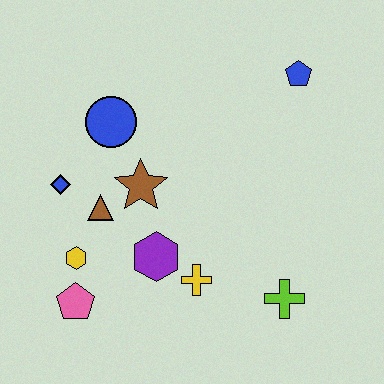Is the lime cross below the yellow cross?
Yes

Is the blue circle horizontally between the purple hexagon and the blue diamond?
Yes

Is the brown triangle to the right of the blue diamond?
Yes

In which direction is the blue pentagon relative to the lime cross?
The blue pentagon is above the lime cross.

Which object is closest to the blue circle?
The brown star is closest to the blue circle.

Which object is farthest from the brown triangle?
The blue pentagon is farthest from the brown triangle.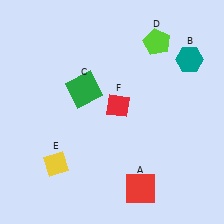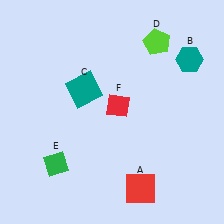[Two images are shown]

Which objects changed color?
C changed from green to teal. E changed from yellow to green.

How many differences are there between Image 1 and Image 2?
There are 2 differences between the two images.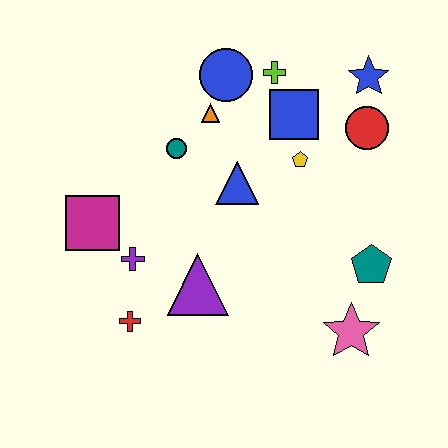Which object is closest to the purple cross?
The magenta square is closest to the purple cross.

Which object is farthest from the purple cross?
The blue star is farthest from the purple cross.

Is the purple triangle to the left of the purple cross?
No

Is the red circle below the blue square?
Yes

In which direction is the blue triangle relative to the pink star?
The blue triangle is above the pink star.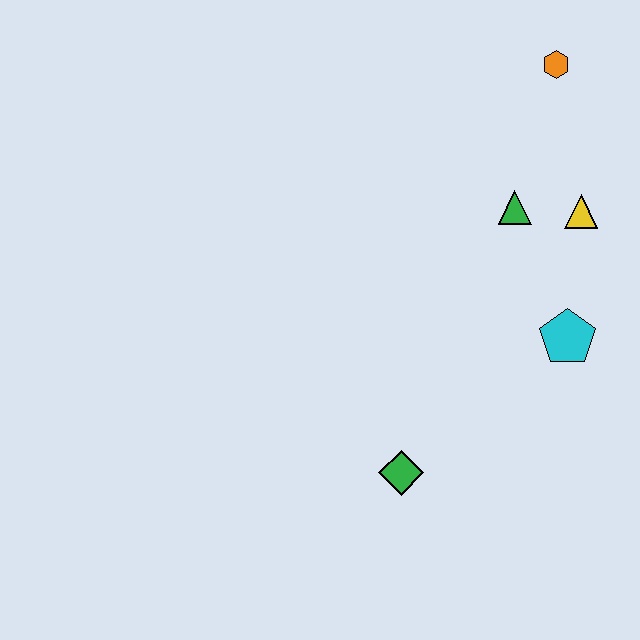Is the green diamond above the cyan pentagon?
No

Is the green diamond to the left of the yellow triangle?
Yes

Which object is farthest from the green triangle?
The green diamond is farthest from the green triangle.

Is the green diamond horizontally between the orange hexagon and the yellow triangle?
No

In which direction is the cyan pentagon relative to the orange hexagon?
The cyan pentagon is below the orange hexagon.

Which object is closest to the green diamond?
The cyan pentagon is closest to the green diamond.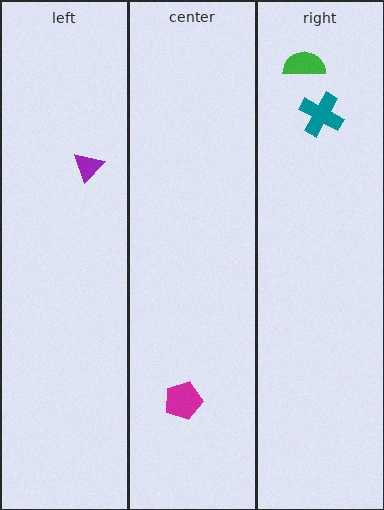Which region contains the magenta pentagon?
The center region.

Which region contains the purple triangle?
The left region.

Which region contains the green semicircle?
The right region.